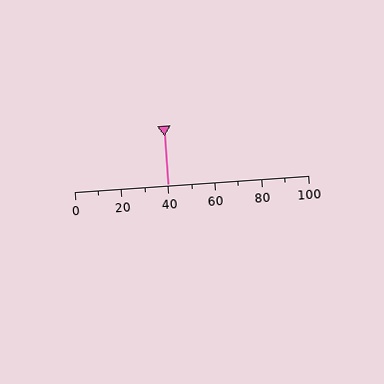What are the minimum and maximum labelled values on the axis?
The axis runs from 0 to 100.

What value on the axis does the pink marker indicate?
The marker indicates approximately 40.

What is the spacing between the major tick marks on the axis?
The major ticks are spaced 20 apart.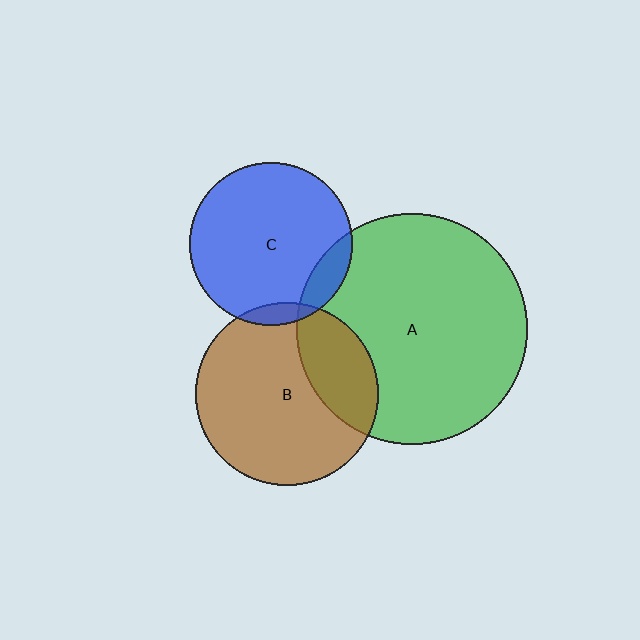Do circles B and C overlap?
Yes.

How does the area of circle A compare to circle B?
Approximately 1.6 times.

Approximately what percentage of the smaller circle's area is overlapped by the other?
Approximately 5%.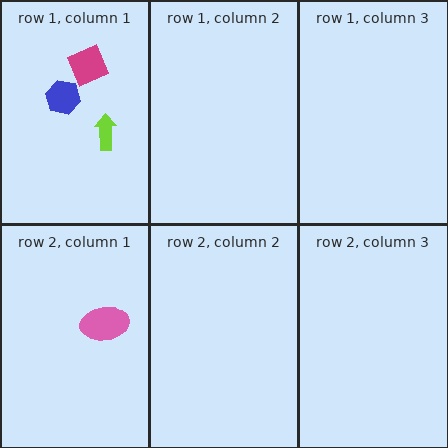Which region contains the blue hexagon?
The row 1, column 1 region.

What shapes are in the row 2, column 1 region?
The pink ellipse.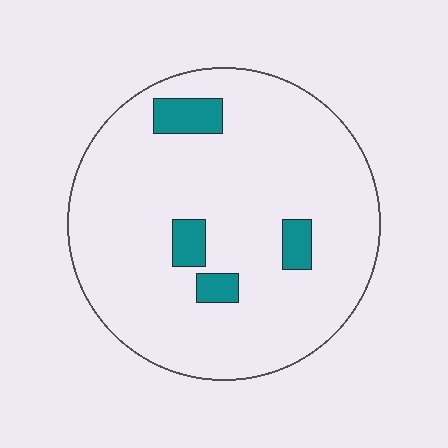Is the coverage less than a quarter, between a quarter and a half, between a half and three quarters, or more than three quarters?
Less than a quarter.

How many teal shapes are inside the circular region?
4.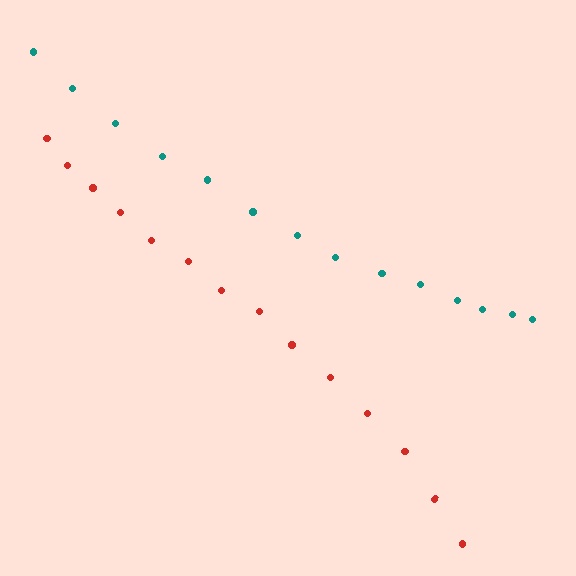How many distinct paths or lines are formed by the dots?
There are 2 distinct paths.